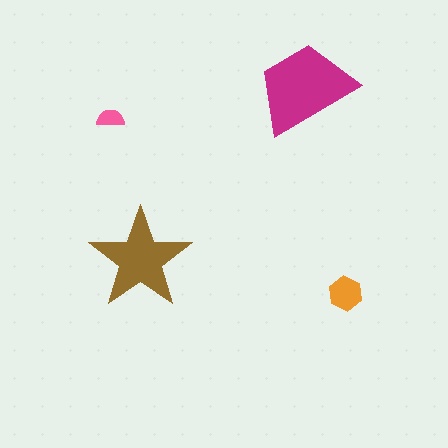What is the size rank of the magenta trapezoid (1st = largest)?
1st.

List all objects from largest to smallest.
The magenta trapezoid, the brown star, the orange hexagon, the pink semicircle.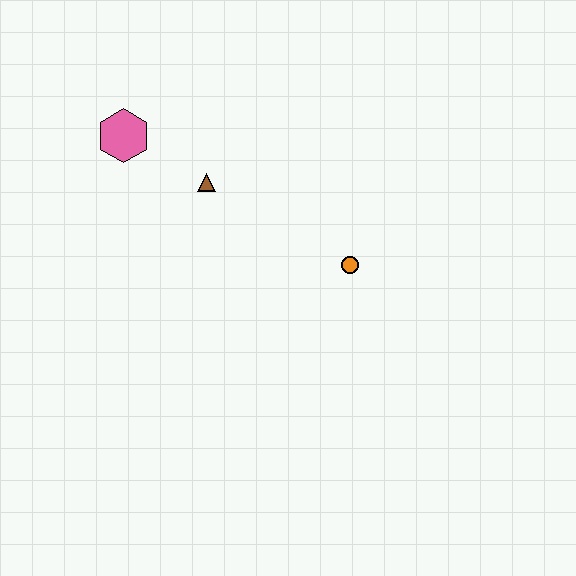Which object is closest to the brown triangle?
The pink hexagon is closest to the brown triangle.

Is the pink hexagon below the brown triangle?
No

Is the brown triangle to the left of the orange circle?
Yes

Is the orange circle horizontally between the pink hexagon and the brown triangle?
No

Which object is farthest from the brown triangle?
The orange circle is farthest from the brown triangle.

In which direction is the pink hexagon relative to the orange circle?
The pink hexagon is to the left of the orange circle.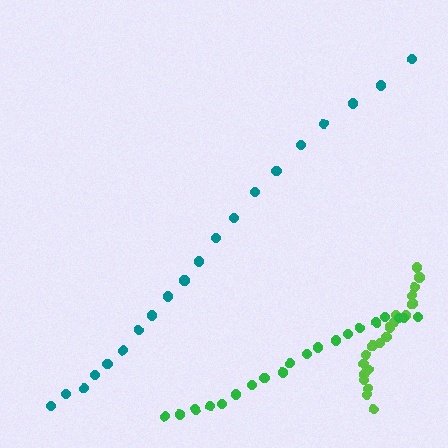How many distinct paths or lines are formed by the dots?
There are 3 distinct paths.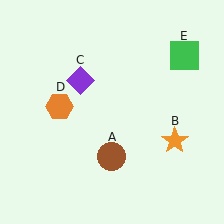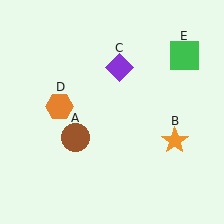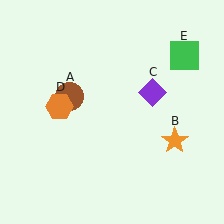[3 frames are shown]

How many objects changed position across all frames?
2 objects changed position: brown circle (object A), purple diamond (object C).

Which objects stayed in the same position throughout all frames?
Orange star (object B) and orange hexagon (object D) and green square (object E) remained stationary.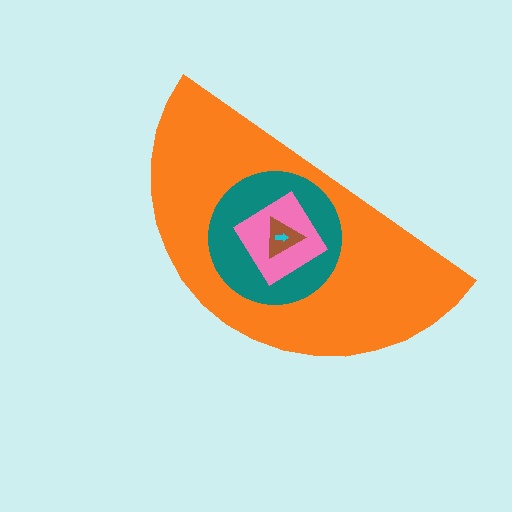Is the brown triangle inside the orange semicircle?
Yes.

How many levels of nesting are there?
5.